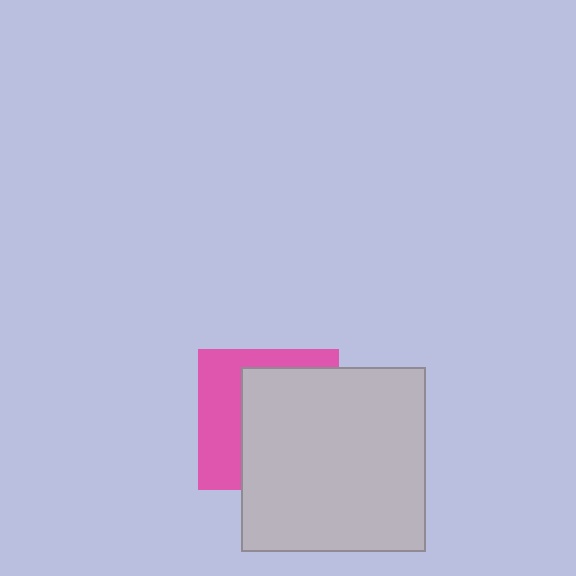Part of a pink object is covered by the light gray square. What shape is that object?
It is a square.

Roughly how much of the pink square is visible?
A small part of it is visible (roughly 40%).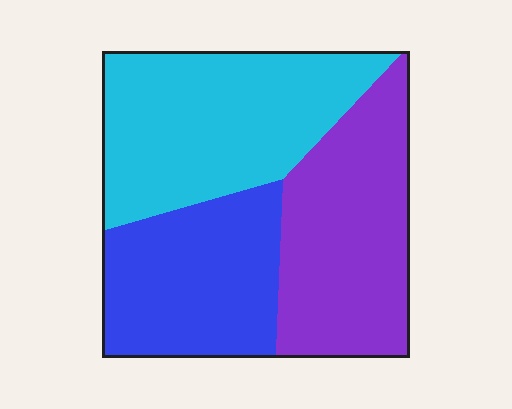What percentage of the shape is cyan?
Cyan takes up between a third and a half of the shape.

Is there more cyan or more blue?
Cyan.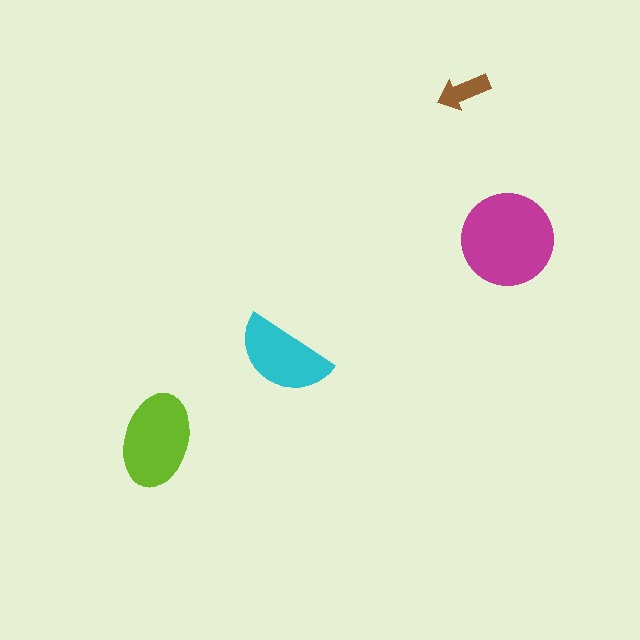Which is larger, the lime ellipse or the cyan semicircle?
The lime ellipse.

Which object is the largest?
The magenta circle.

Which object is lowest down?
The lime ellipse is bottommost.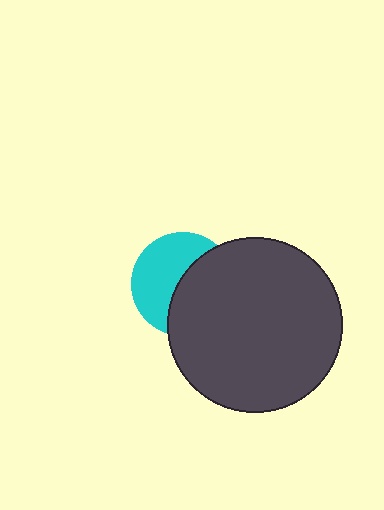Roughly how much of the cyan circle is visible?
About half of it is visible (roughly 50%).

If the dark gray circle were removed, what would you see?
You would see the complete cyan circle.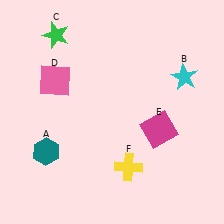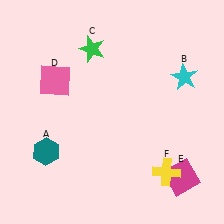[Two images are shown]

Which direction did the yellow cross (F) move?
The yellow cross (F) moved right.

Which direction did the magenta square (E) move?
The magenta square (E) moved down.